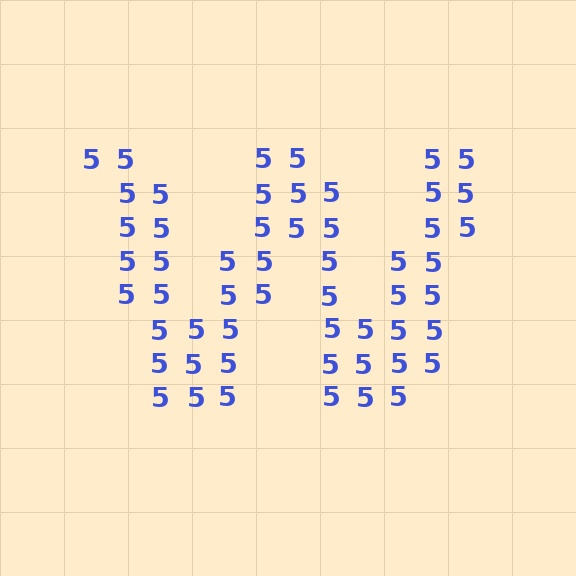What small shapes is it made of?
It is made of small digit 5's.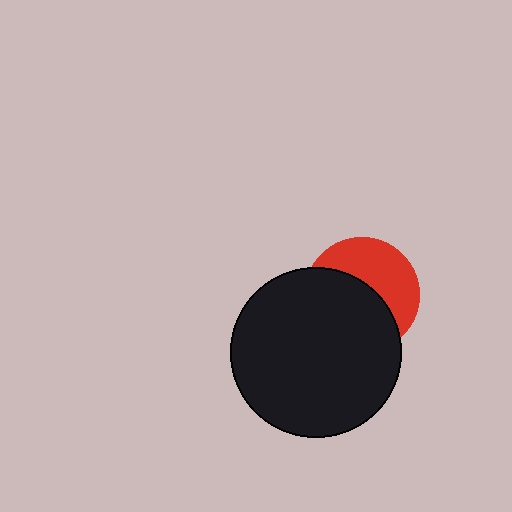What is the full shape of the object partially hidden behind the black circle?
The partially hidden object is a red circle.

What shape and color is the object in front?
The object in front is a black circle.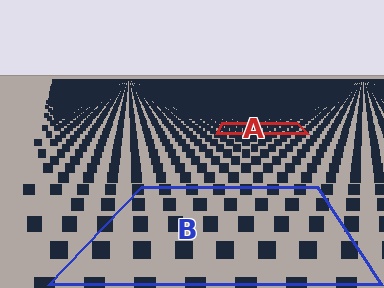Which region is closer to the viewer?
Region B is closer. The texture elements there are larger and more spread out.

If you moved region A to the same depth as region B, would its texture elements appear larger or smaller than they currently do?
They would appear larger. At a closer depth, the same texture elements are projected at a bigger on-screen size.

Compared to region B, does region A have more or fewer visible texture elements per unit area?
Region A has more texture elements per unit area — they are packed more densely because it is farther away.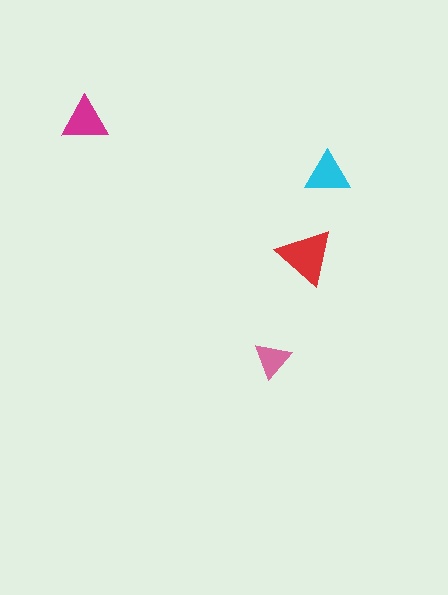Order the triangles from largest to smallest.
the red one, the magenta one, the cyan one, the pink one.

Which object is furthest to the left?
The magenta triangle is leftmost.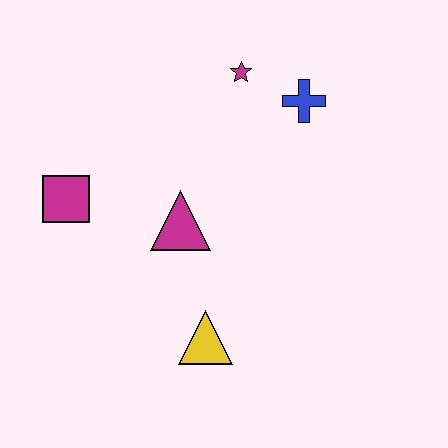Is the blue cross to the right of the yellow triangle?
Yes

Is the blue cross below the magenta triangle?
No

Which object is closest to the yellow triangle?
The magenta triangle is closest to the yellow triangle.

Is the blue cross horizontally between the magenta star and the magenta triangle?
No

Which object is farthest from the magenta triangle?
The blue cross is farthest from the magenta triangle.